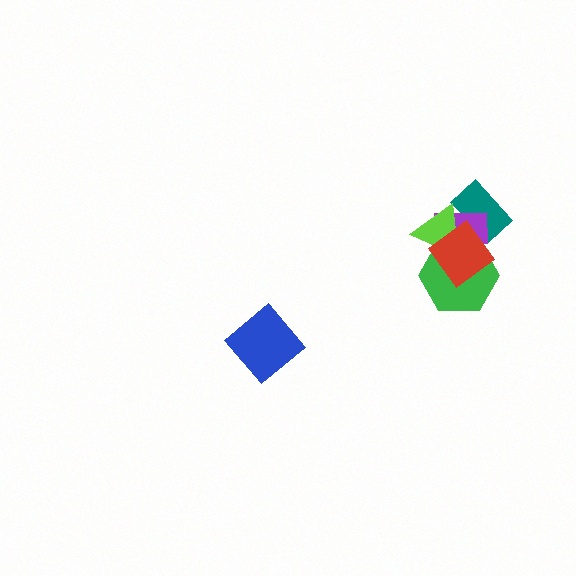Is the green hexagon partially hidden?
Yes, it is partially covered by another shape.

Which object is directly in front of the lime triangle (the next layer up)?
The green hexagon is directly in front of the lime triangle.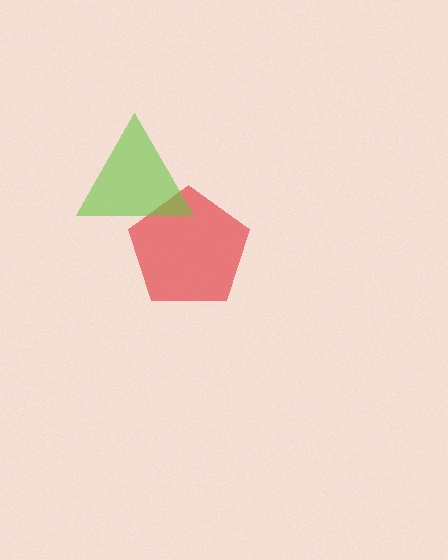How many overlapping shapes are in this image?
There are 2 overlapping shapes in the image.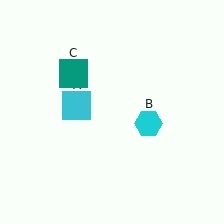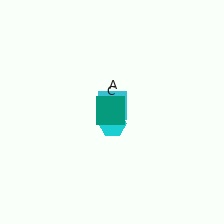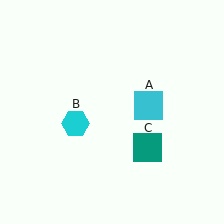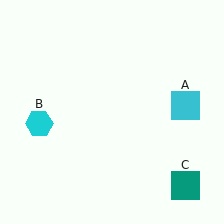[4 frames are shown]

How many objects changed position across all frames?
3 objects changed position: cyan square (object A), cyan hexagon (object B), teal square (object C).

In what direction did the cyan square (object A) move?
The cyan square (object A) moved right.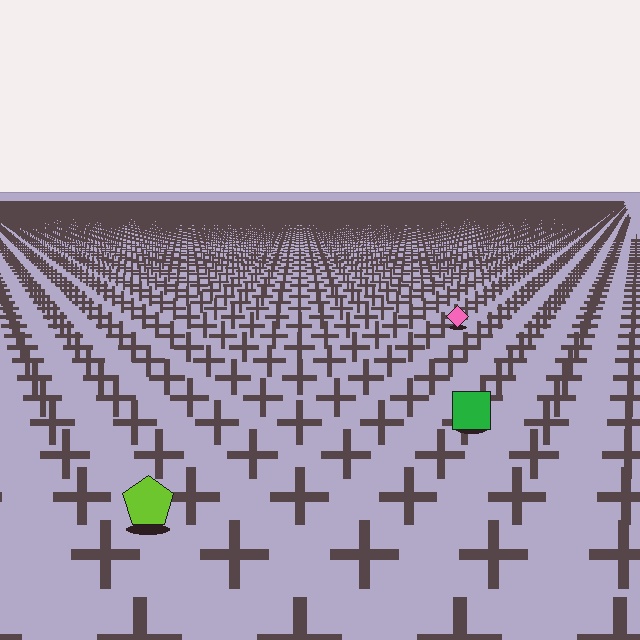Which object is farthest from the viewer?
The pink diamond is farthest from the viewer. It appears smaller and the ground texture around it is denser.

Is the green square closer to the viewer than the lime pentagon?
No. The lime pentagon is closer — you can tell from the texture gradient: the ground texture is coarser near it.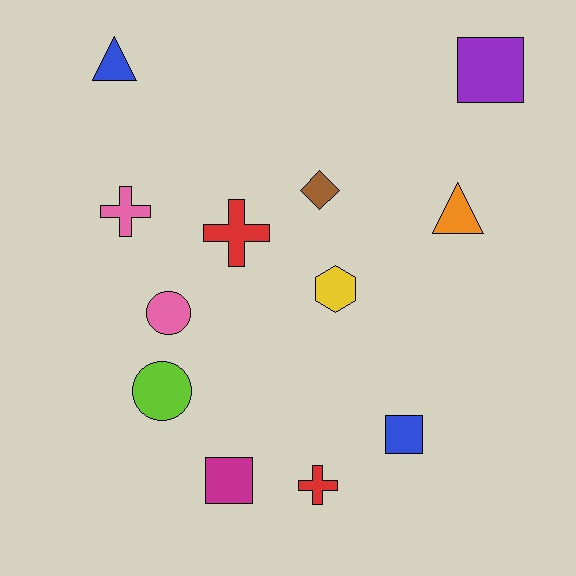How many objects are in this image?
There are 12 objects.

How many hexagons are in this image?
There is 1 hexagon.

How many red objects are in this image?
There are 2 red objects.